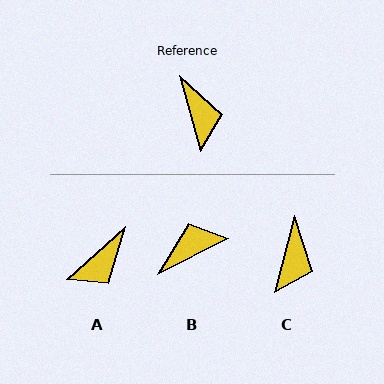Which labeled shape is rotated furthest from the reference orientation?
B, about 101 degrees away.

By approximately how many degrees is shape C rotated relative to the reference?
Approximately 29 degrees clockwise.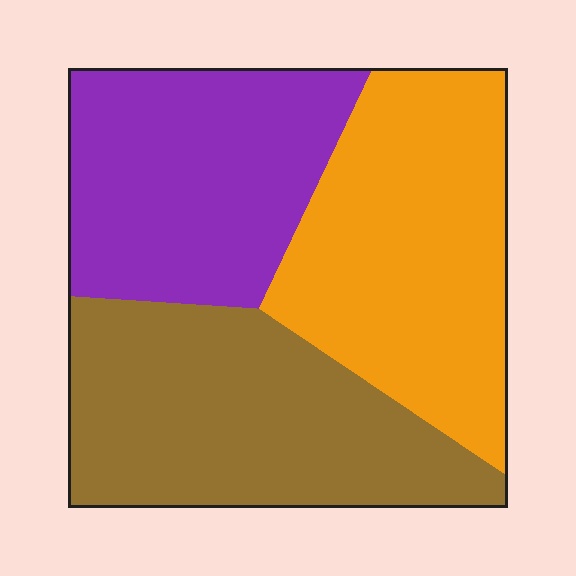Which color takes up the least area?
Purple, at roughly 30%.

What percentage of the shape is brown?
Brown covers around 35% of the shape.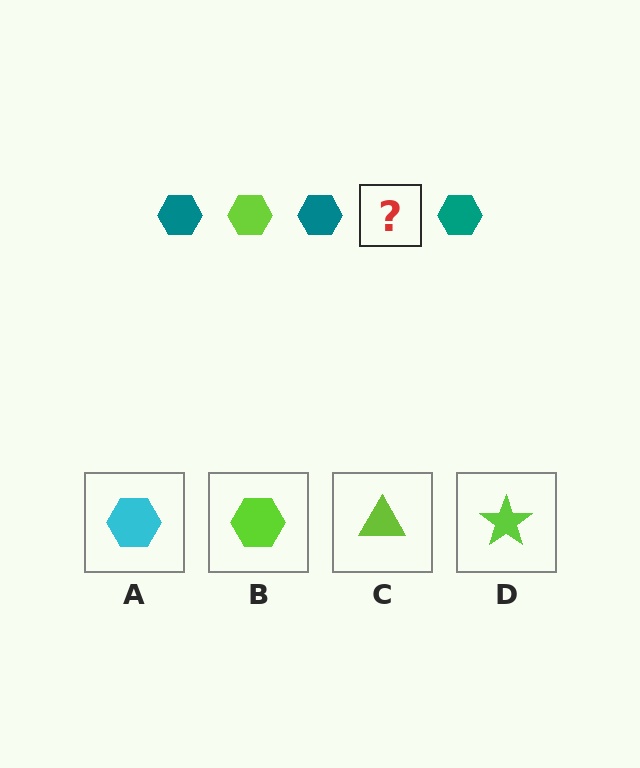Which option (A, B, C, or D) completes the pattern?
B.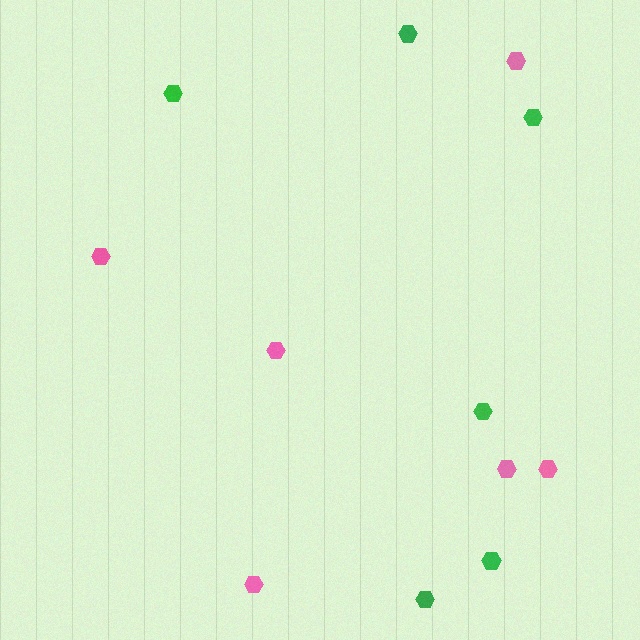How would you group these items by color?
There are 2 groups: one group of pink hexagons (6) and one group of green hexagons (6).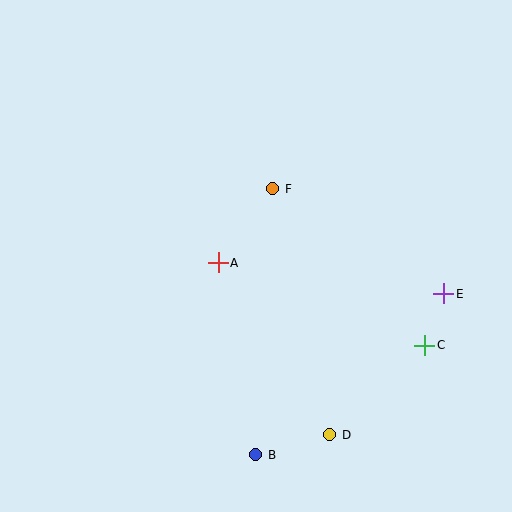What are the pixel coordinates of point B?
Point B is at (256, 455).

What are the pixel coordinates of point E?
Point E is at (444, 294).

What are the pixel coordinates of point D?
Point D is at (330, 435).